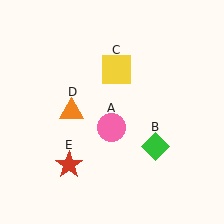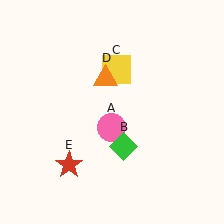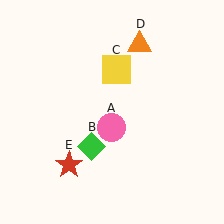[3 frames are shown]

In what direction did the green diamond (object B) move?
The green diamond (object B) moved left.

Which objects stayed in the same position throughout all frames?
Pink circle (object A) and yellow square (object C) and red star (object E) remained stationary.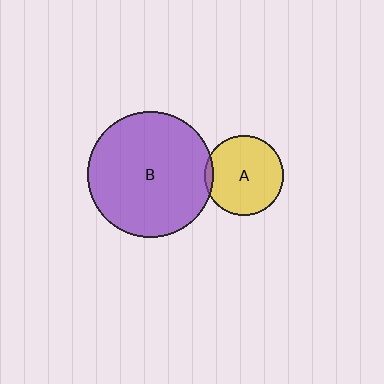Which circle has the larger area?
Circle B (purple).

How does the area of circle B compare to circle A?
Approximately 2.5 times.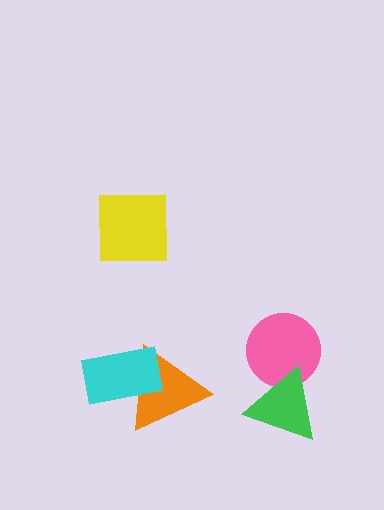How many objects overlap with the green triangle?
1 object overlaps with the green triangle.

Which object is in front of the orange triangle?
The cyan rectangle is in front of the orange triangle.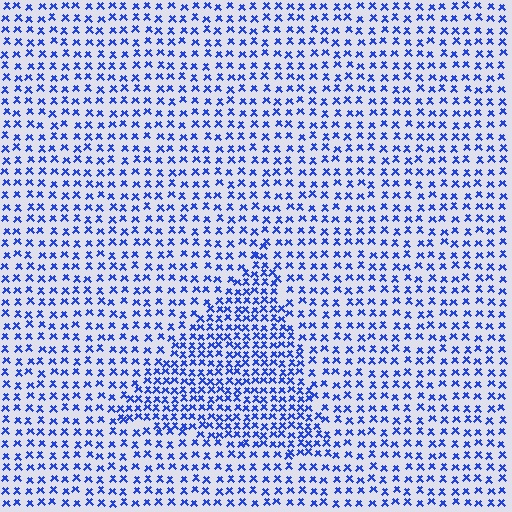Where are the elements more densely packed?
The elements are more densely packed inside the triangle boundary.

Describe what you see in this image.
The image contains small blue elements arranged at two different densities. A triangle-shaped region is visible where the elements are more densely packed than the surrounding area.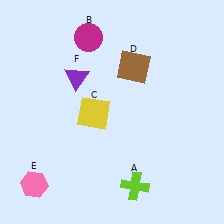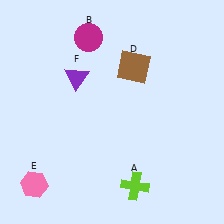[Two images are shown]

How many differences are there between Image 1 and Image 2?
There is 1 difference between the two images.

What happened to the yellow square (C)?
The yellow square (C) was removed in Image 2. It was in the bottom-left area of Image 1.